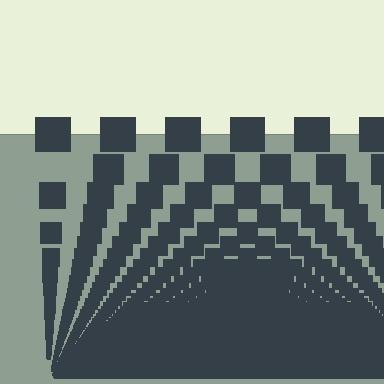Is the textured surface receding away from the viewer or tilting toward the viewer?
The surface appears to tilt toward the viewer. Texture elements get larger and sparser toward the top.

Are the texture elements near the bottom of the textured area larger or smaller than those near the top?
Smaller. The gradient is inverted — elements near the bottom are smaller and denser.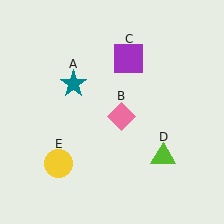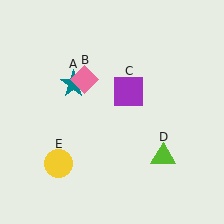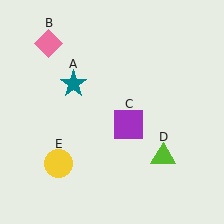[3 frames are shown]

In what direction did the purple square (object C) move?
The purple square (object C) moved down.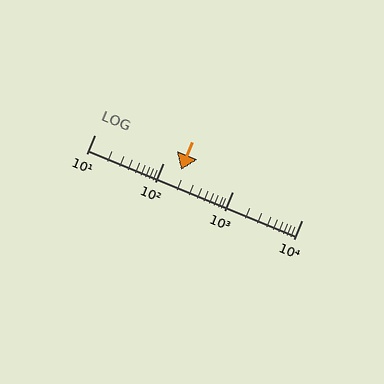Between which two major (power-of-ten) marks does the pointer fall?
The pointer is between 100 and 1000.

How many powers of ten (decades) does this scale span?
The scale spans 3 decades, from 10 to 10000.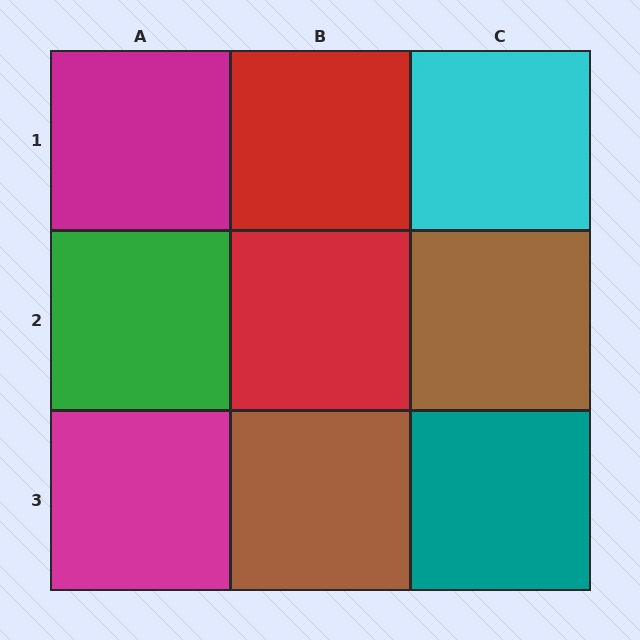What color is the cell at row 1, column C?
Cyan.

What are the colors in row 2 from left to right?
Green, red, brown.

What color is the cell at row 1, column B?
Red.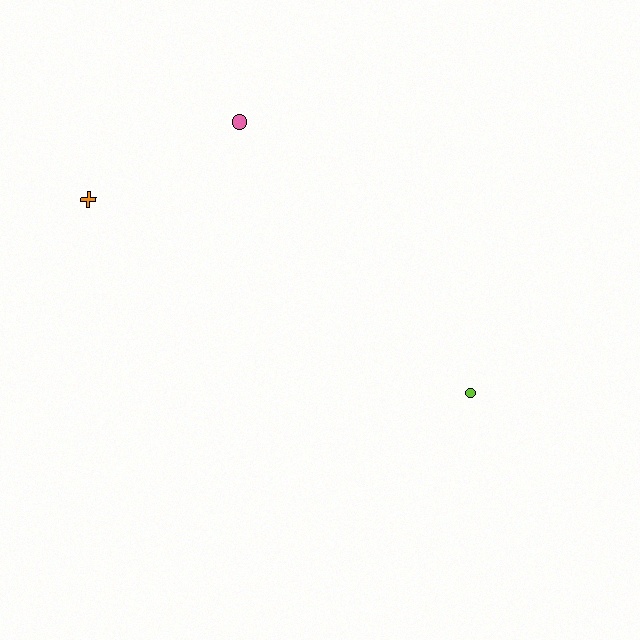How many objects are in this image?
There are 3 objects.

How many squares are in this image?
There are no squares.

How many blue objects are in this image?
There are no blue objects.